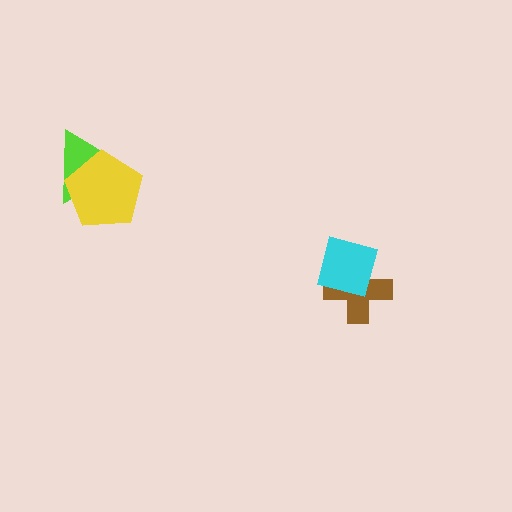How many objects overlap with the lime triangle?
1 object overlaps with the lime triangle.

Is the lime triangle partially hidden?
Yes, it is partially covered by another shape.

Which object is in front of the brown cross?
The cyan square is in front of the brown cross.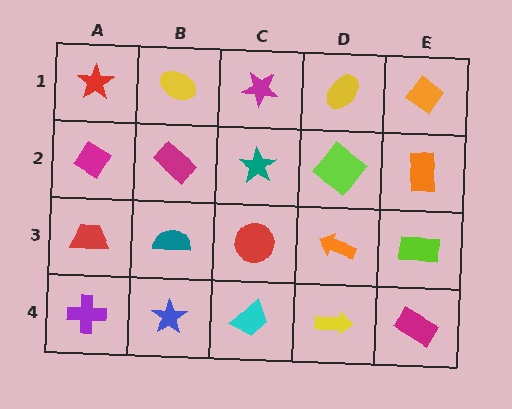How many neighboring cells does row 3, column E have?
3.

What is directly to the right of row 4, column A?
A blue star.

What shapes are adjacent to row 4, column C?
A red circle (row 3, column C), a blue star (row 4, column B), a yellow arrow (row 4, column D).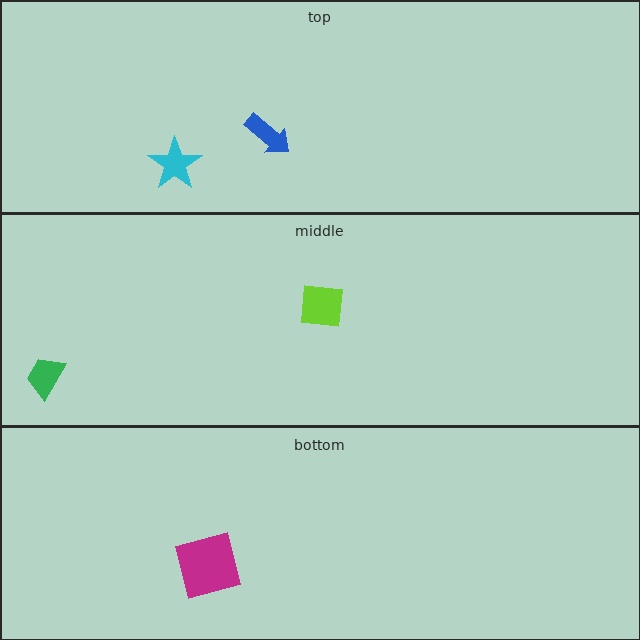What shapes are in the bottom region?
The magenta square.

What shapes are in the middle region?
The green trapezoid, the lime square.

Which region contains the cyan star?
The top region.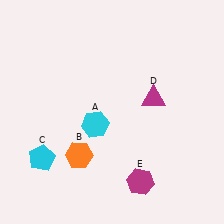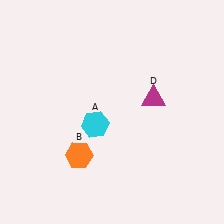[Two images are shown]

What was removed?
The magenta hexagon (E), the cyan pentagon (C) were removed in Image 2.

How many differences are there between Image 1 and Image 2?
There are 2 differences between the two images.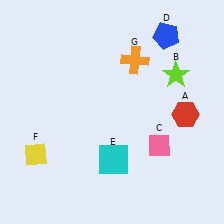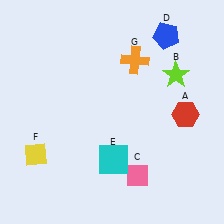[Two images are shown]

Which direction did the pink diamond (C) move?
The pink diamond (C) moved down.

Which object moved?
The pink diamond (C) moved down.